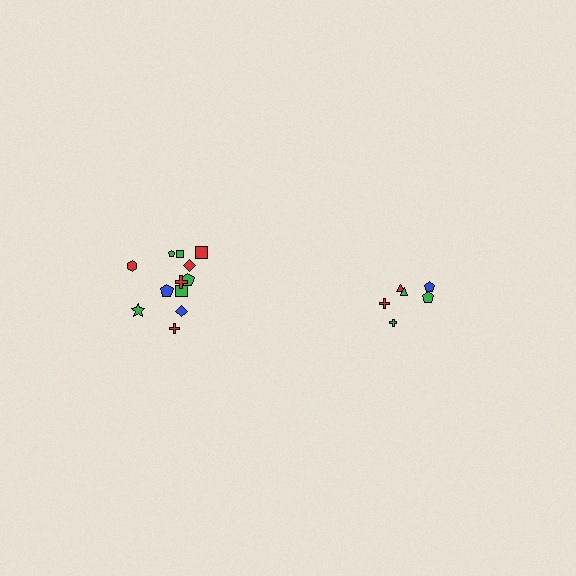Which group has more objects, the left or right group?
The left group.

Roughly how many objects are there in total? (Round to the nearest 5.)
Roughly 20 objects in total.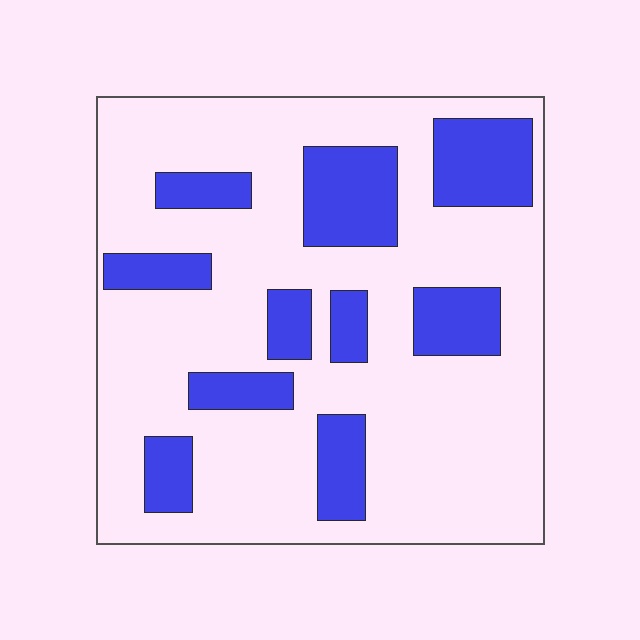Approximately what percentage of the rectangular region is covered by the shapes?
Approximately 25%.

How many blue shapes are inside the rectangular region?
10.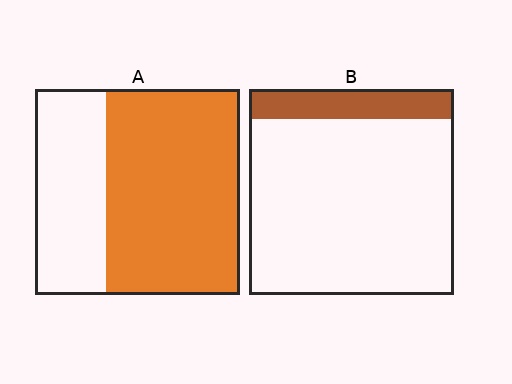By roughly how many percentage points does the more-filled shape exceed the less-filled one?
By roughly 50 percentage points (A over B).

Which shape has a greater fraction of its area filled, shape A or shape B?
Shape A.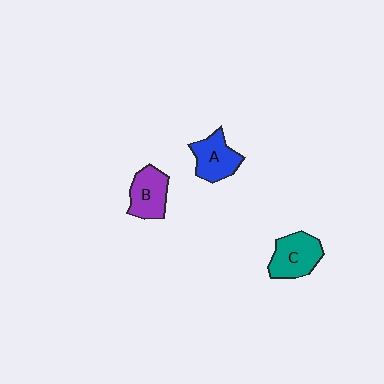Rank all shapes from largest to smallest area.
From largest to smallest: C (teal), A (blue), B (purple).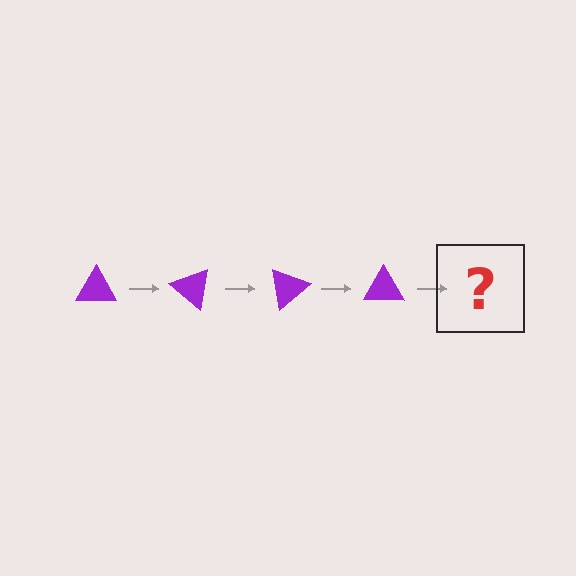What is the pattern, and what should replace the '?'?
The pattern is that the triangle rotates 40 degrees each step. The '?' should be a purple triangle rotated 160 degrees.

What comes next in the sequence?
The next element should be a purple triangle rotated 160 degrees.